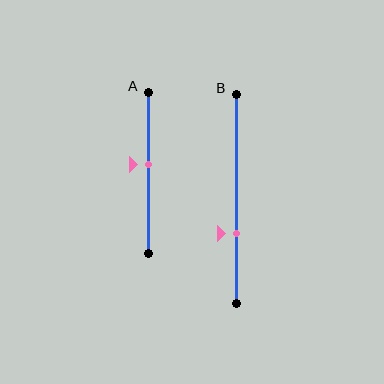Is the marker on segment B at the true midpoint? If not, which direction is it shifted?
No, the marker on segment B is shifted downward by about 16% of the segment length.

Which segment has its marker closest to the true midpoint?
Segment A has its marker closest to the true midpoint.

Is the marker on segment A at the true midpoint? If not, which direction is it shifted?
No, the marker on segment A is shifted upward by about 5% of the segment length.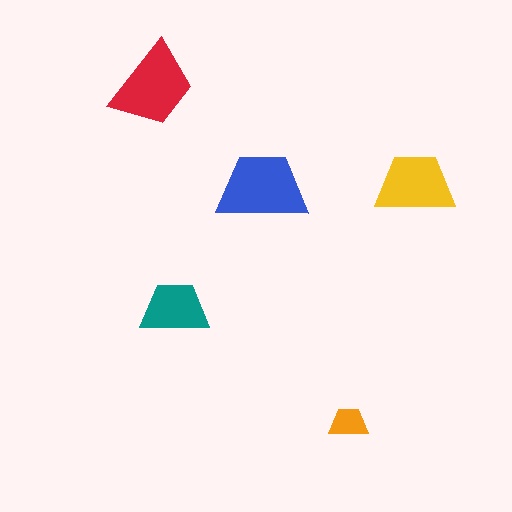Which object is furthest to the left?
The red trapezoid is leftmost.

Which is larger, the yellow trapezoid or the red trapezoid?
The red one.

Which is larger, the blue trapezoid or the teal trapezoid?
The blue one.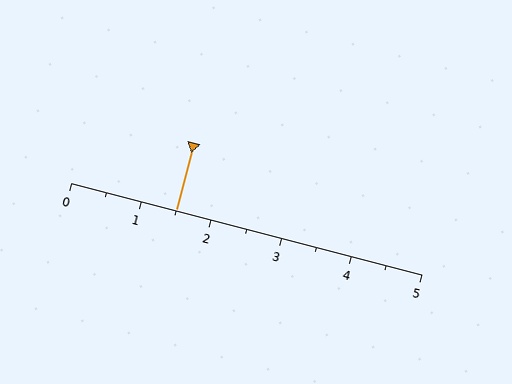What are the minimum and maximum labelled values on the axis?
The axis runs from 0 to 5.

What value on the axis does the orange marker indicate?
The marker indicates approximately 1.5.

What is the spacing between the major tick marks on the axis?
The major ticks are spaced 1 apart.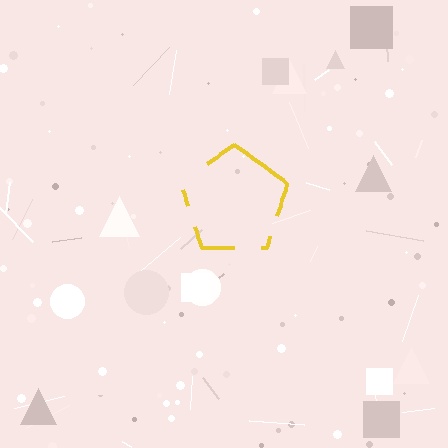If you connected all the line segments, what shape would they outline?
They would outline a pentagon.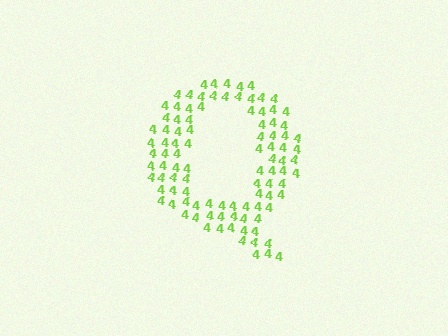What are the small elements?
The small elements are digit 4's.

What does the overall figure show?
The overall figure shows the letter Q.